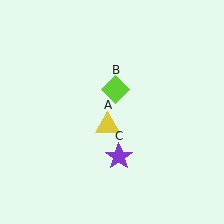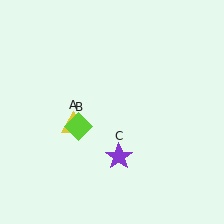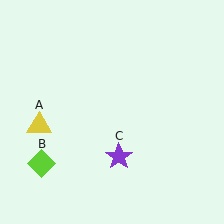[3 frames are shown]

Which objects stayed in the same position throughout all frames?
Purple star (object C) remained stationary.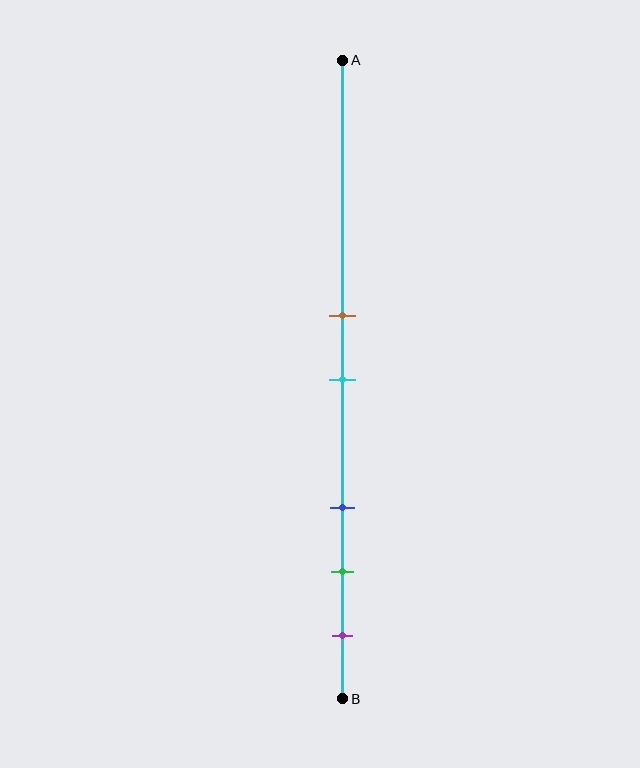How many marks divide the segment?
There are 5 marks dividing the segment.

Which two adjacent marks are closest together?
The brown and cyan marks are the closest adjacent pair.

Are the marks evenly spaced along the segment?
No, the marks are not evenly spaced.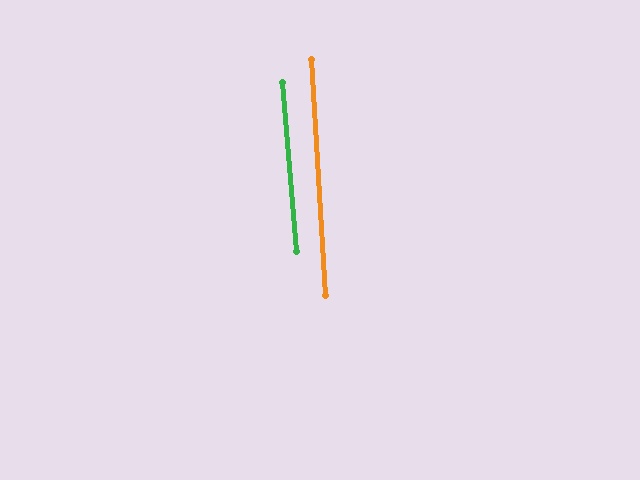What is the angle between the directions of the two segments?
Approximately 1 degree.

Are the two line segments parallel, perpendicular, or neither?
Parallel — their directions differ by only 1.1°.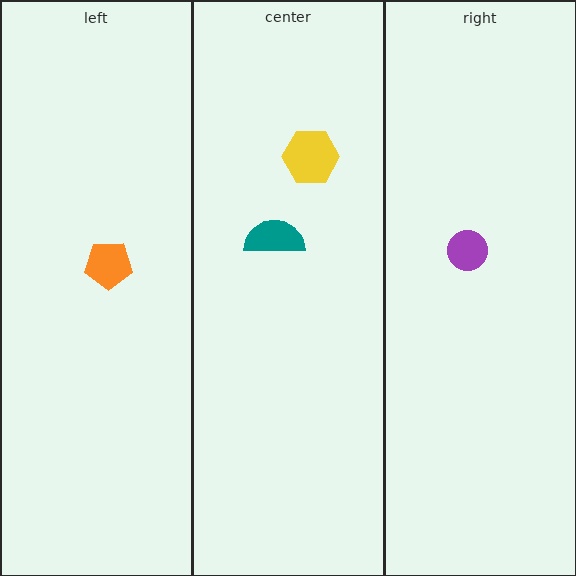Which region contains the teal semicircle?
The center region.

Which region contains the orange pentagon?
The left region.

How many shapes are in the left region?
1.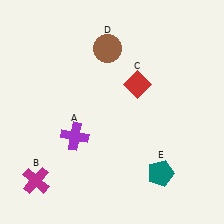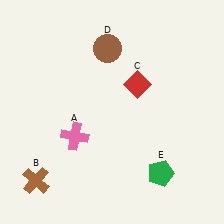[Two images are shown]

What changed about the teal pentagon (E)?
In Image 1, E is teal. In Image 2, it changed to green.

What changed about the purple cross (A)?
In Image 1, A is purple. In Image 2, it changed to pink.